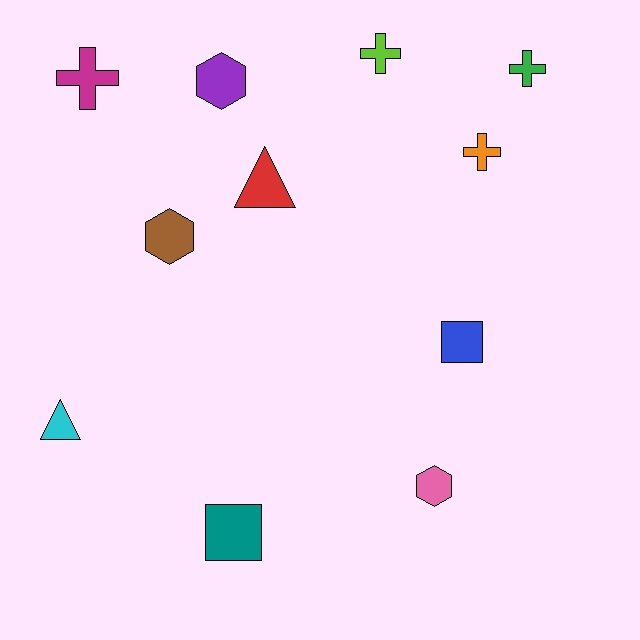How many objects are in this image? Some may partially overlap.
There are 11 objects.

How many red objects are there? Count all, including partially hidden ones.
There is 1 red object.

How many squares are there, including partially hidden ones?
There are 2 squares.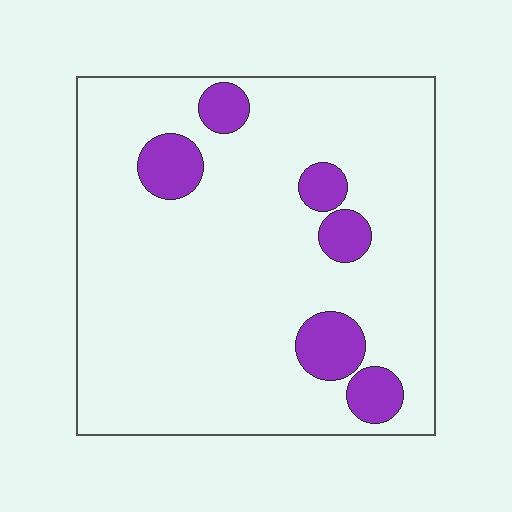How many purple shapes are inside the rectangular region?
6.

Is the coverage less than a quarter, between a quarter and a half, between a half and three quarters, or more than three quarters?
Less than a quarter.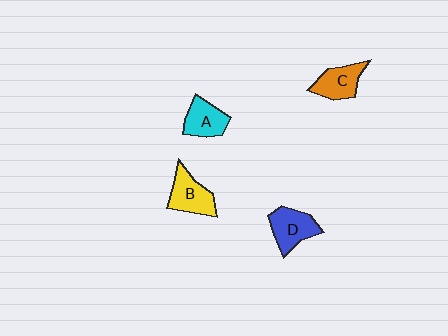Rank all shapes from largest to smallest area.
From largest to smallest: D (blue), B (yellow), C (orange), A (cyan).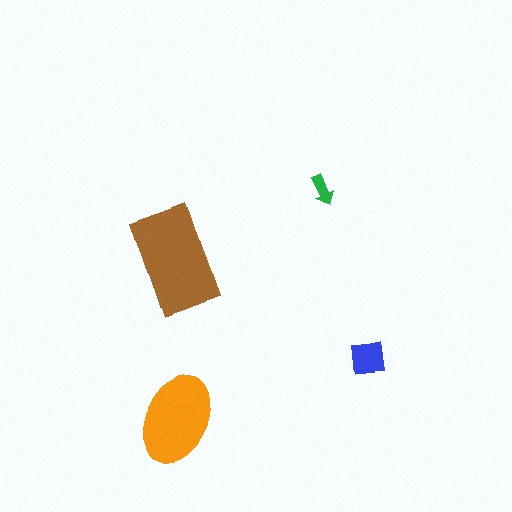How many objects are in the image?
There are 4 objects in the image.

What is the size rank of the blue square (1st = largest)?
3rd.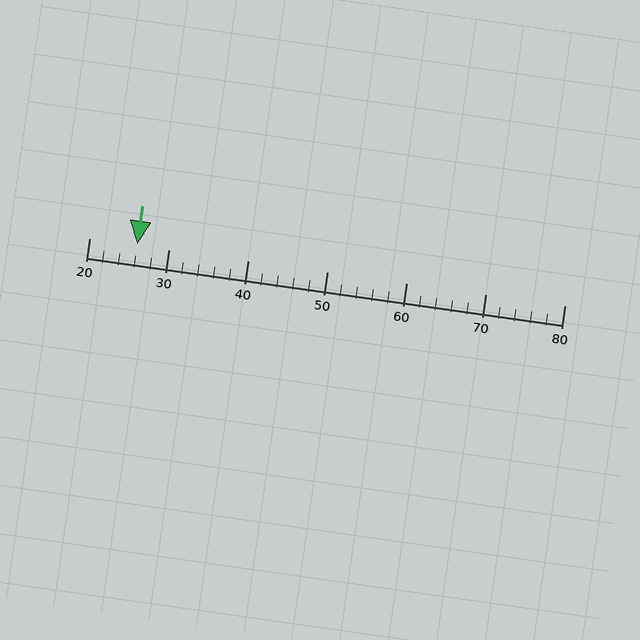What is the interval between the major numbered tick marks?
The major tick marks are spaced 10 units apart.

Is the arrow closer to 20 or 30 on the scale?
The arrow is closer to 30.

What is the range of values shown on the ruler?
The ruler shows values from 20 to 80.